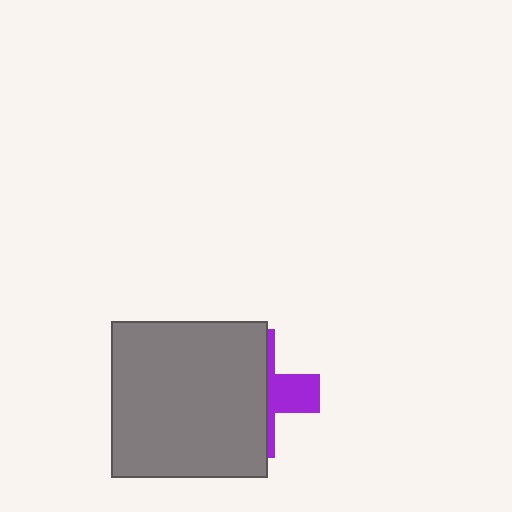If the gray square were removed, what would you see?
You would see the complete purple cross.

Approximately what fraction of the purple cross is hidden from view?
Roughly 68% of the purple cross is hidden behind the gray square.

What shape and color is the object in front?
The object in front is a gray square.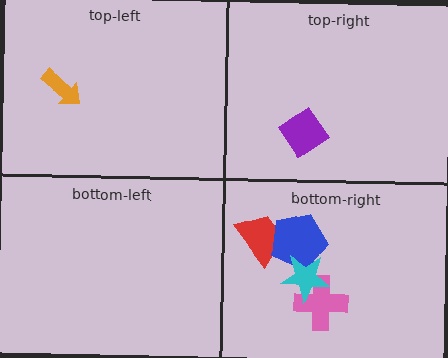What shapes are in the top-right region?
The purple diamond.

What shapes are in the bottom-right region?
The pink cross, the red trapezoid, the blue pentagon, the cyan star.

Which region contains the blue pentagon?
The bottom-right region.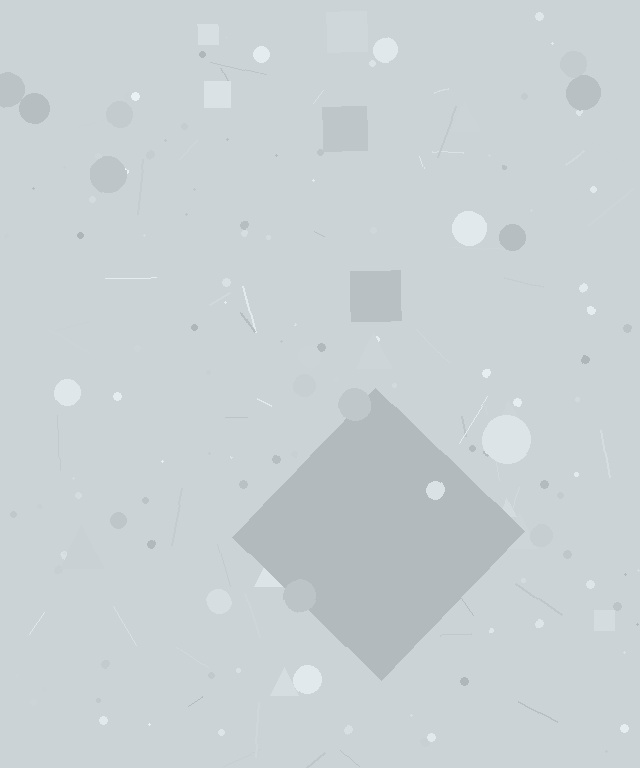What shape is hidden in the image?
A diamond is hidden in the image.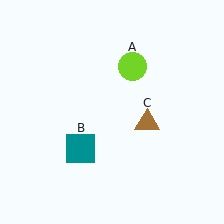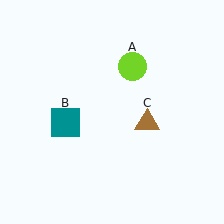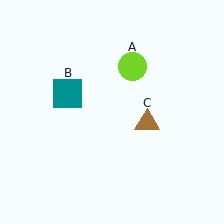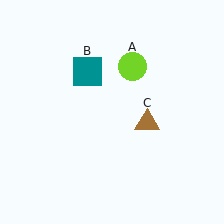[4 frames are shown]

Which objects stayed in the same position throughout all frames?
Lime circle (object A) and brown triangle (object C) remained stationary.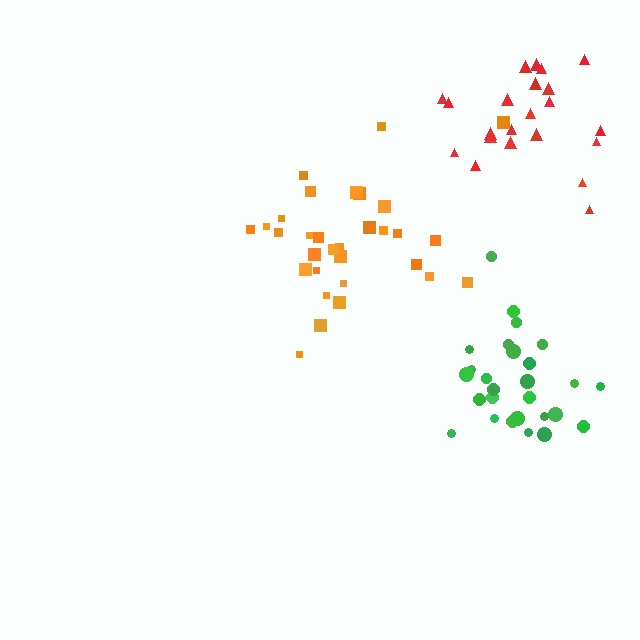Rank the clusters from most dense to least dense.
green, red, orange.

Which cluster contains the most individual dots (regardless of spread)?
Orange (31).